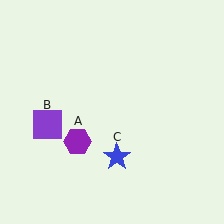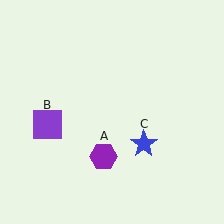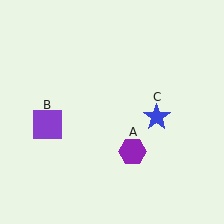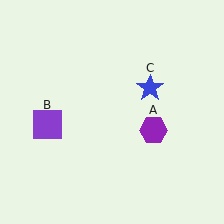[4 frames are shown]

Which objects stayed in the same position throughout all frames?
Purple square (object B) remained stationary.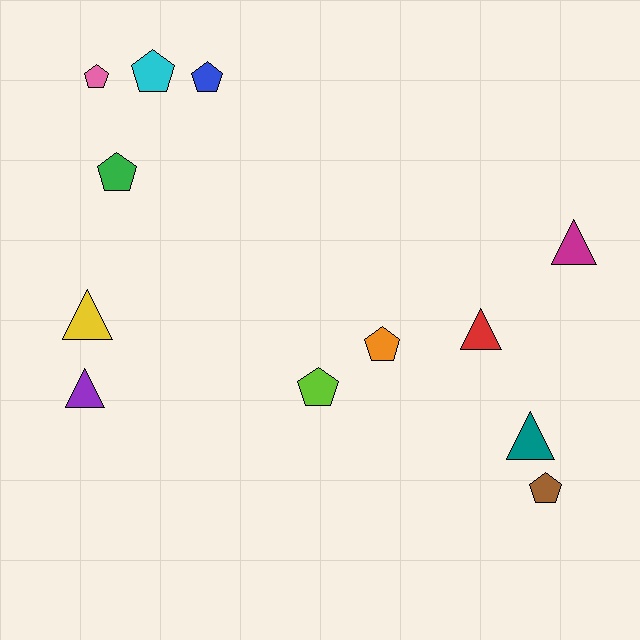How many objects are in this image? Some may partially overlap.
There are 12 objects.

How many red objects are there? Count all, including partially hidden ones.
There is 1 red object.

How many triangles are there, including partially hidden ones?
There are 5 triangles.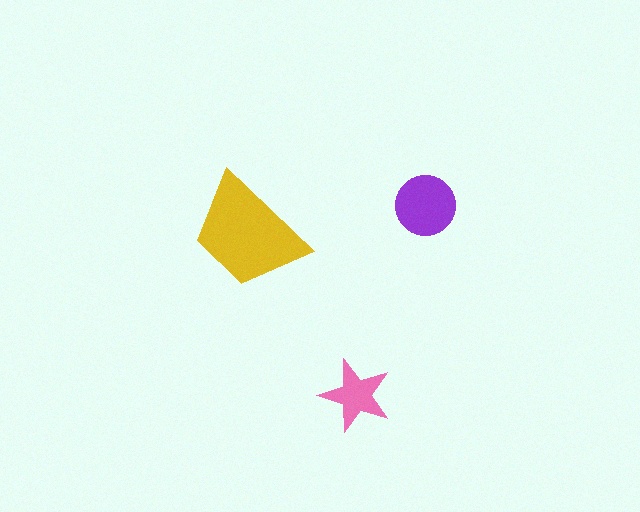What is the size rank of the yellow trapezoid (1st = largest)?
1st.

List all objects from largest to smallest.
The yellow trapezoid, the purple circle, the pink star.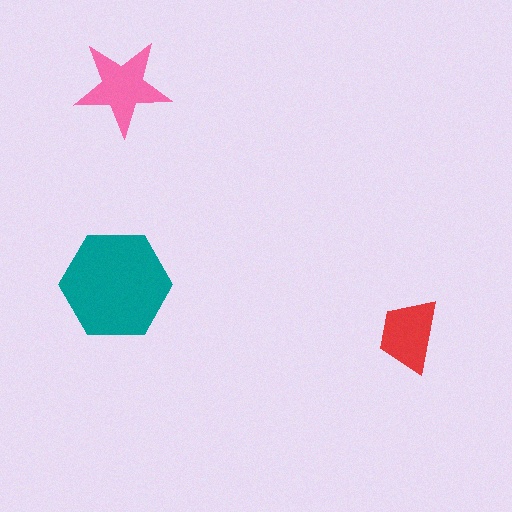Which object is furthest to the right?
The red trapezoid is rightmost.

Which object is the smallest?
The red trapezoid.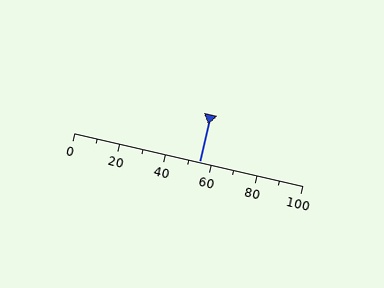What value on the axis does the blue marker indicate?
The marker indicates approximately 55.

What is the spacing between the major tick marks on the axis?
The major ticks are spaced 20 apart.